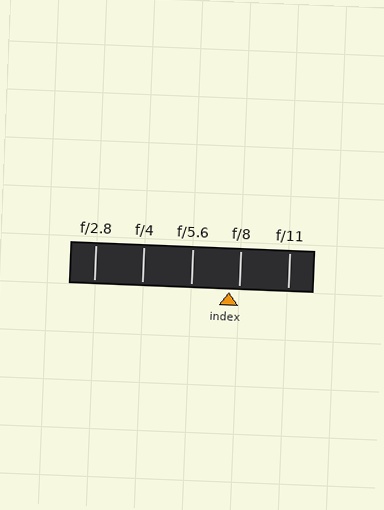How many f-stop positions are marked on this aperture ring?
There are 5 f-stop positions marked.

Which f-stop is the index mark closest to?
The index mark is closest to f/8.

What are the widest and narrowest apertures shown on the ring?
The widest aperture shown is f/2.8 and the narrowest is f/11.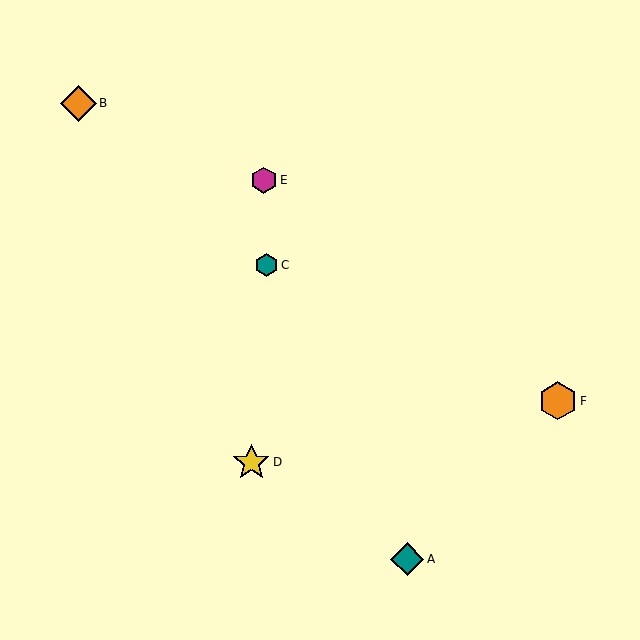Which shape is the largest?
The orange hexagon (labeled F) is the largest.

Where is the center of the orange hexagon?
The center of the orange hexagon is at (558, 401).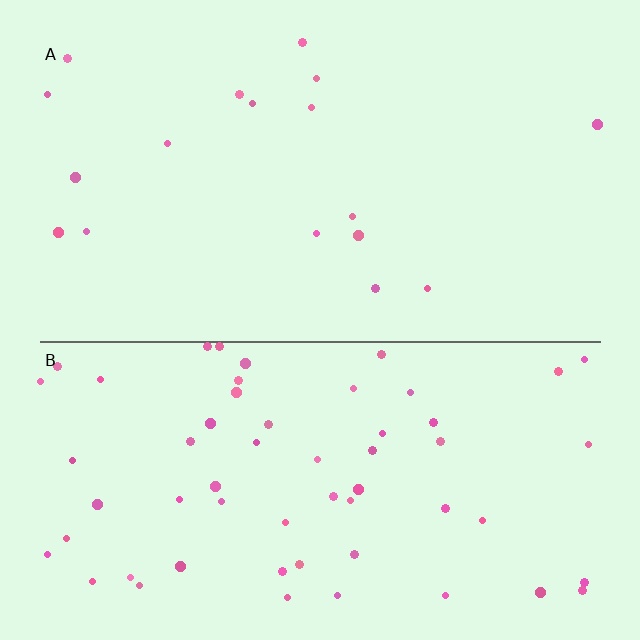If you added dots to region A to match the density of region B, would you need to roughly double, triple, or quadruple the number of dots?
Approximately triple.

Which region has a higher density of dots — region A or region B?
B (the bottom).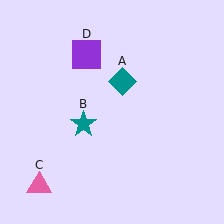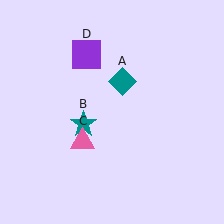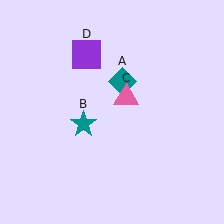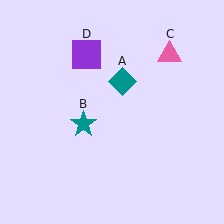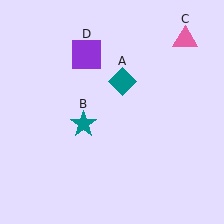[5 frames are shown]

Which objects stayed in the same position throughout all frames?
Teal diamond (object A) and teal star (object B) and purple square (object D) remained stationary.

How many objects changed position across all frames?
1 object changed position: pink triangle (object C).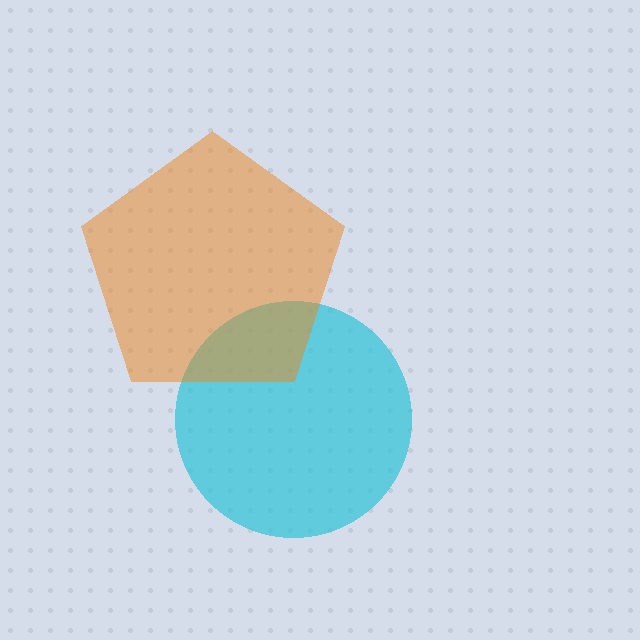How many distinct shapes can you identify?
There are 2 distinct shapes: a cyan circle, an orange pentagon.